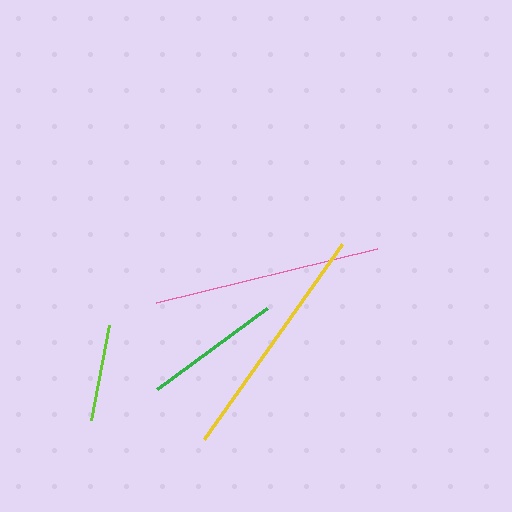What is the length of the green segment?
The green segment is approximately 137 pixels long.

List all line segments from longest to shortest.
From longest to shortest: yellow, pink, green, lime.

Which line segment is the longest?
The yellow line is the longest at approximately 239 pixels.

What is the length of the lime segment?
The lime segment is approximately 96 pixels long.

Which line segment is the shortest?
The lime line is the shortest at approximately 96 pixels.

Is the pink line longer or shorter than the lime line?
The pink line is longer than the lime line.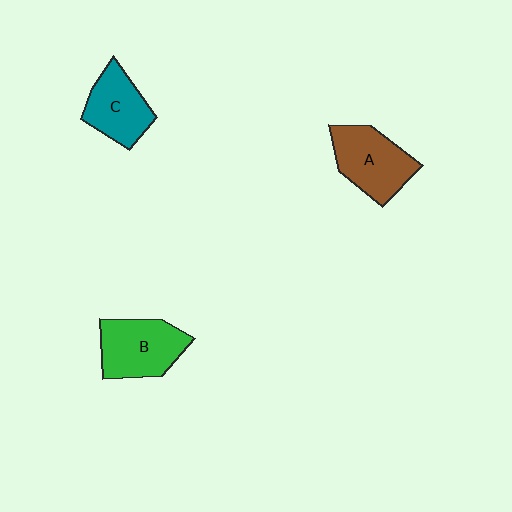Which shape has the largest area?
Shape B (green).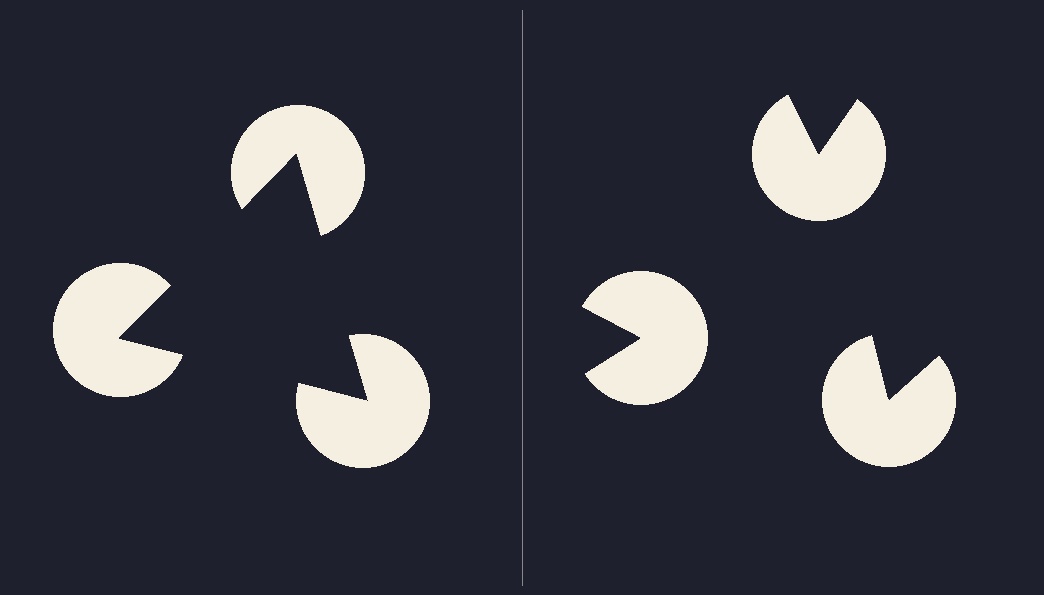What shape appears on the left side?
An illusory triangle.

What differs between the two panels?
The pac-man discs are positioned identically on both sides; only the wedge orientations differ. On the left they align to a triangle; on the right they are misaligned.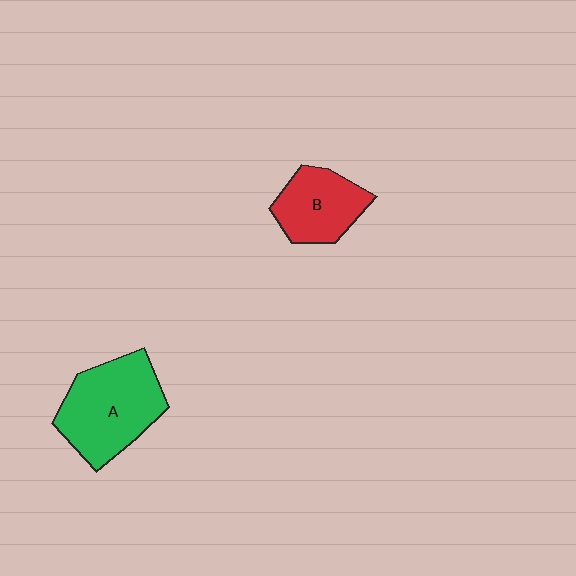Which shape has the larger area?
Shape A (green).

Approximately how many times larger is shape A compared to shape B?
Approximately 1.5 times.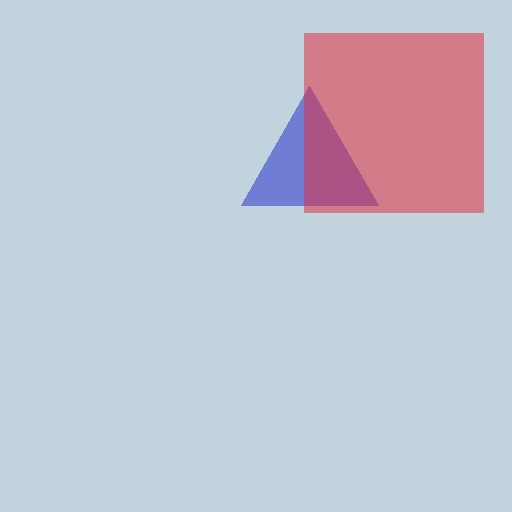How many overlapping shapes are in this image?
There are 2 overlapping shapes in the image.